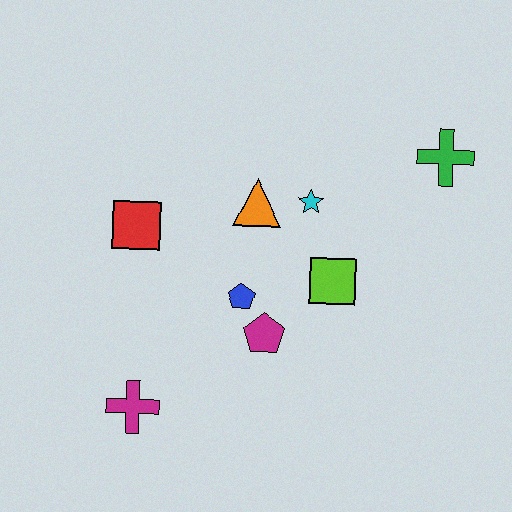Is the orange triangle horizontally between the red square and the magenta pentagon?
Yes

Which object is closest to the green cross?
The cyan star is closest to the green cross.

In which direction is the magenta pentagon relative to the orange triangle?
The magenta pentagon is below the orange triangle.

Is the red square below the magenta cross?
No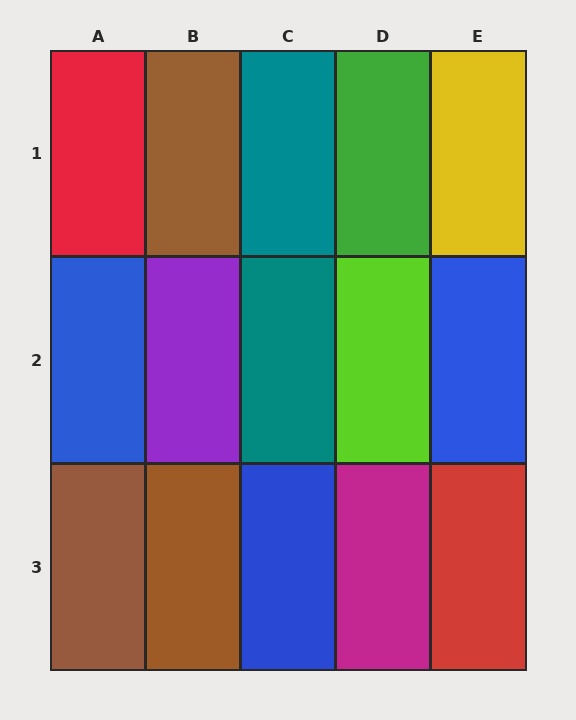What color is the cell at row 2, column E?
Blue.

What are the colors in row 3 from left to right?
Brown, brown, blue, magenta, red.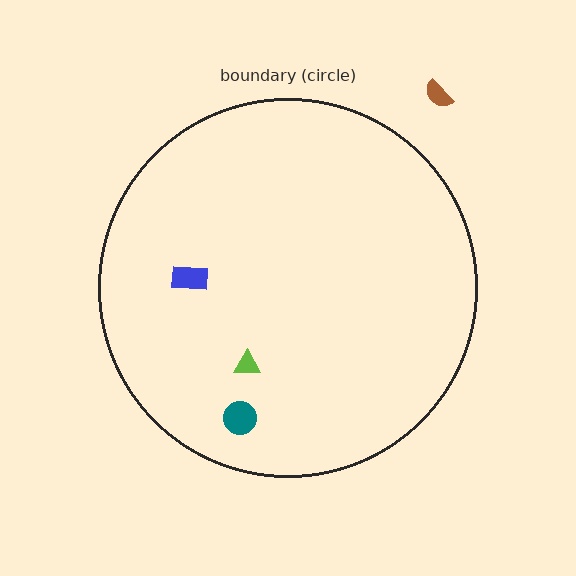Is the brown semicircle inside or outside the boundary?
Outside.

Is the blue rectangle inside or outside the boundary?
Inside.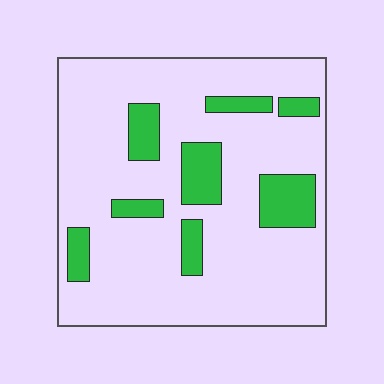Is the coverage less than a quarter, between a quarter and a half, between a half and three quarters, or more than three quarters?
Less than a quarter.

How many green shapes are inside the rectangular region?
8.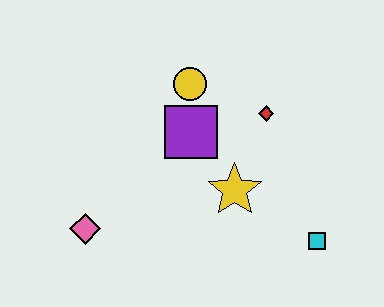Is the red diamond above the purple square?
Yes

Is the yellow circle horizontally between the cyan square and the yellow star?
No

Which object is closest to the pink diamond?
The purple square is closest to the pink diamond.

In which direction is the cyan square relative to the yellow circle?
The cyan square is below the yellow circle.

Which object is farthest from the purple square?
The cyan square is farthest from the purple square.